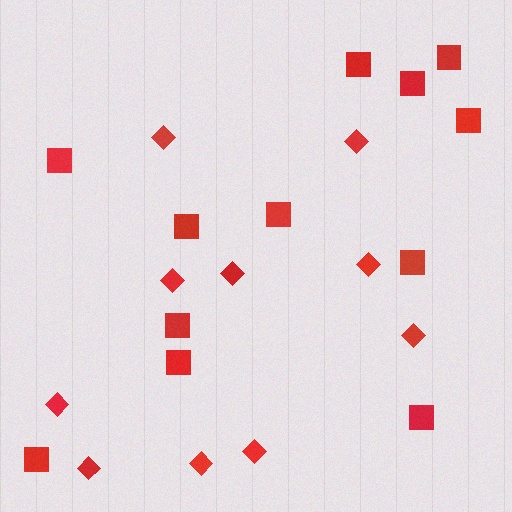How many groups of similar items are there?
There are 2 groups: one group of diamonds (10) and one group of squares (12).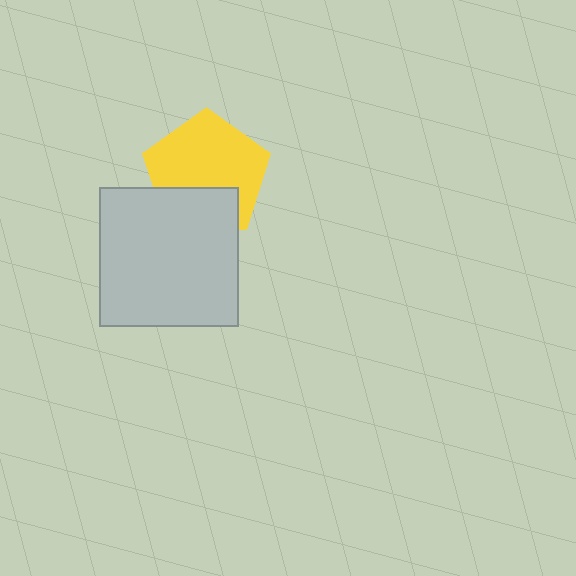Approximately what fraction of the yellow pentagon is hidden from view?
Roughly 30% of the yellow pentagon is hidden behind the light gray square.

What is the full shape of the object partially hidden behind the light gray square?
The partially hidden object is a yellow pentagon.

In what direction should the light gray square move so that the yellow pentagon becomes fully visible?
The light gray square should move down. That is the shortest direction to clear the overlap and leave the yellow pentagon fully visible.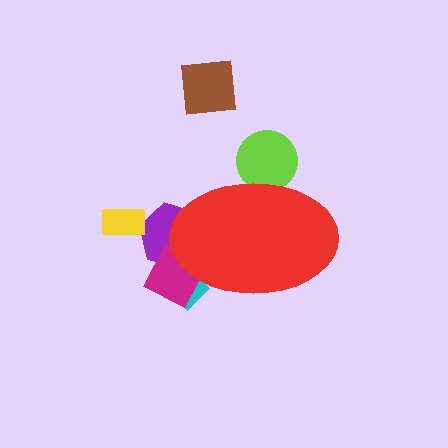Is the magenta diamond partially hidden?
Yes, the magenta diamond is partially hidden behind the red ellipse.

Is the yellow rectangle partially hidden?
No, the yellow rectangle is fully visible.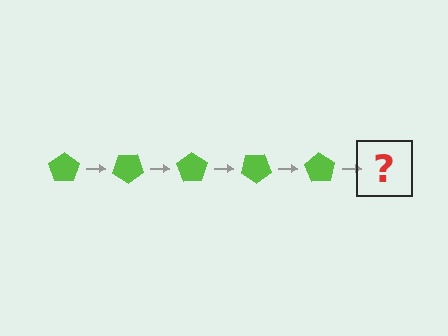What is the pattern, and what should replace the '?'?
The pattern is that the pentagon rotates 35 degrees each step. The '?' should be a lime pentagon rotated 175 degrees.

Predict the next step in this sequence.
The next step is a lime pentagon rotated 175 degrees.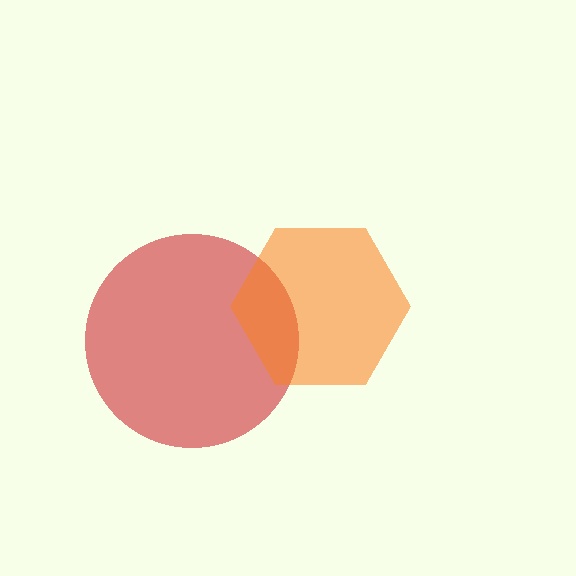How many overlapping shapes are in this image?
There are 2 overlapping shapes in the image.